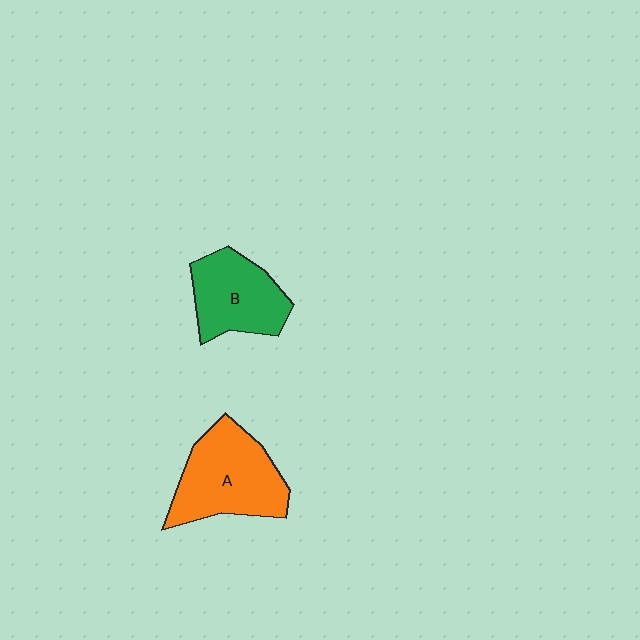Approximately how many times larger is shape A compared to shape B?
Approximately 1.3 times.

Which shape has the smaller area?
Shape B (green).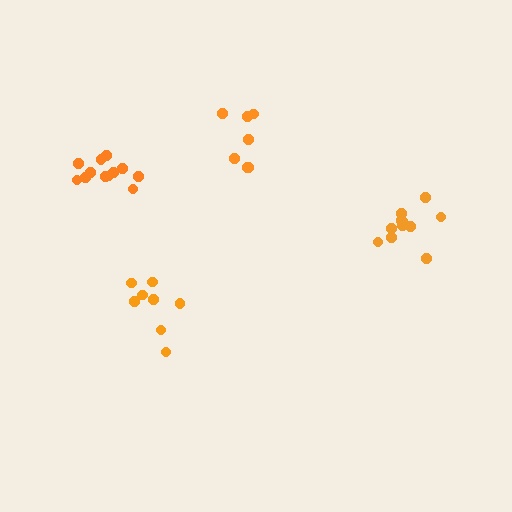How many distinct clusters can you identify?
There are 4 distinct clusters.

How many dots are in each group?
Group 1: 11 dots, Group 2: 8 dots, Group 3: 7 dots, Group 4: 12 dots (38 total).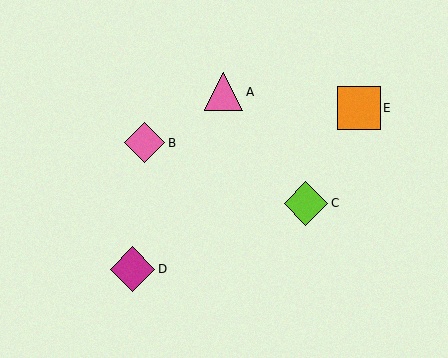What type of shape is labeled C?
Shape C is a lime diamond.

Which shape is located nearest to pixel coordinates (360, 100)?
The orange square (labeled E) at (359, 108) is nearest to that location.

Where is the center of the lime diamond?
The center of the lime diamond is at (306, 203).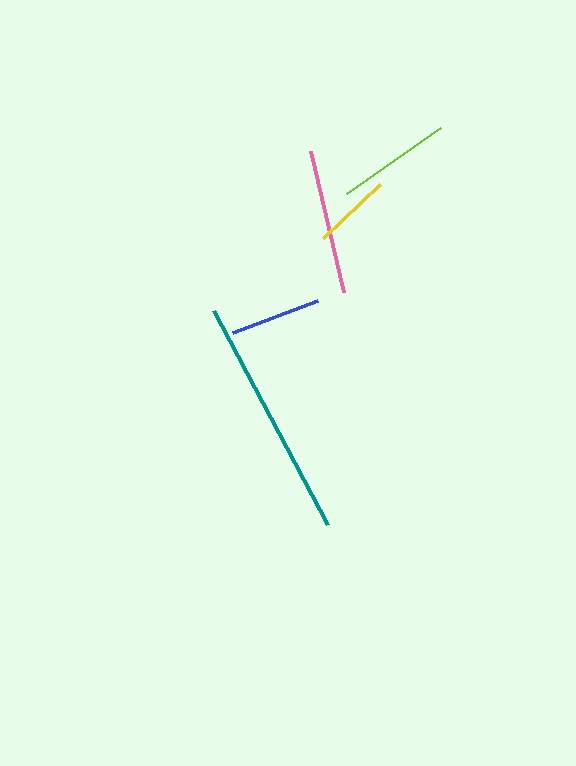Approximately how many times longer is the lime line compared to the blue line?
The lime line is approximately 1.3 times the length of the blue line.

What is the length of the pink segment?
The pink segment is approximately 145 pixels long.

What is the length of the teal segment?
The teal segment is approximately 243 pixels long.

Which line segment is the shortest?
The yellow line is the shortest at approximately 79 pixels.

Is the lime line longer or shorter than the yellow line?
The lime line is longer than the yellow line.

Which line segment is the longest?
The teal line is the longest at approximately 243 pixels.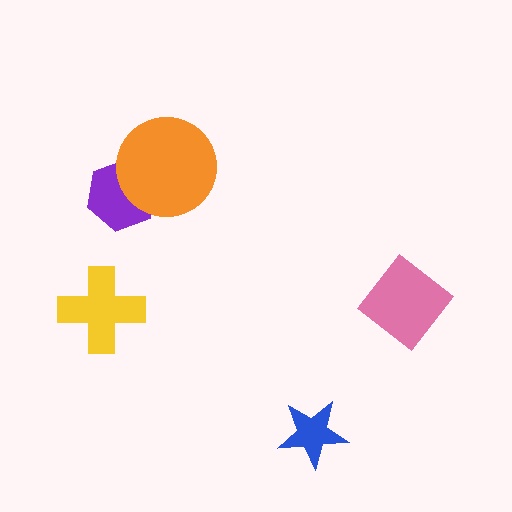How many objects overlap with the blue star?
0 objects overlap with the blue star.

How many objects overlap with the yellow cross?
0 objects overlap with the yellow cross.